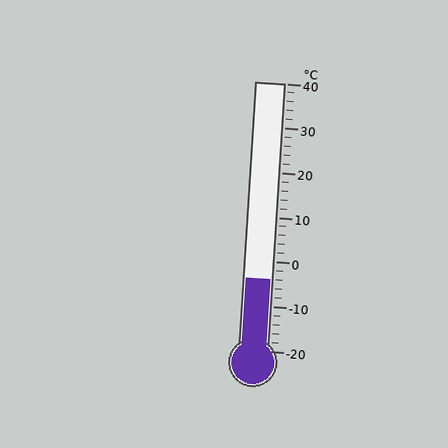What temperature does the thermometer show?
The thermometer shows approximately -4°C.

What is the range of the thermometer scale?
The thermometer scale ranges from -20°C to 40°C.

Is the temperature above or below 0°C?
The temperature is below 0°C.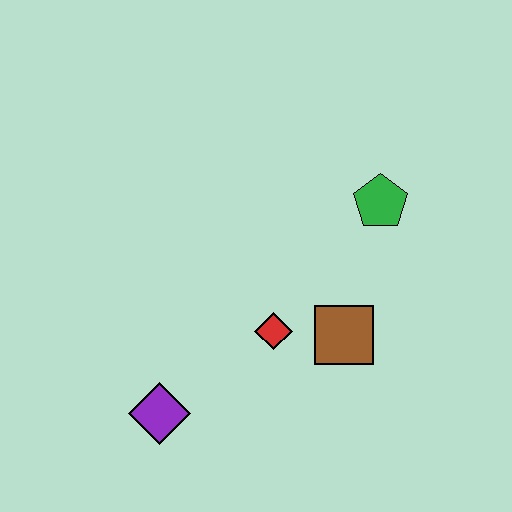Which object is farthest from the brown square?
The purple diamond is farthest from the brown square.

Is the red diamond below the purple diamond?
No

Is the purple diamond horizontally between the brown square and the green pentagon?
No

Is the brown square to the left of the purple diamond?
No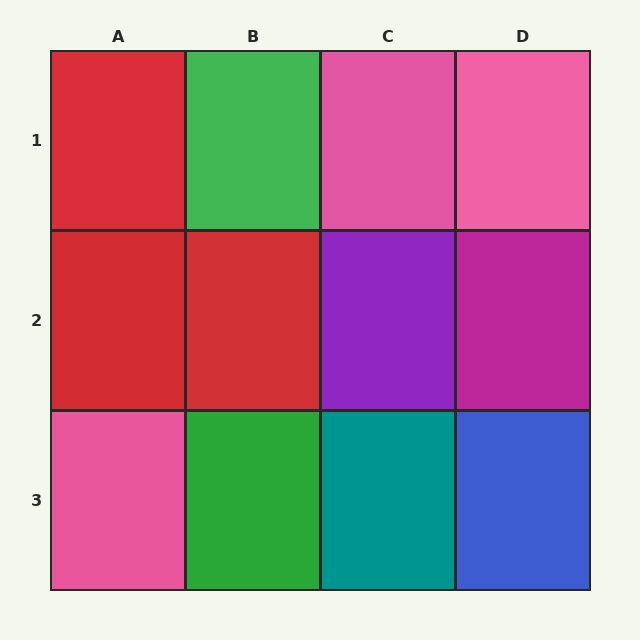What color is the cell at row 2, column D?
Magenta.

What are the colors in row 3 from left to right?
Pink, green, teal, blue.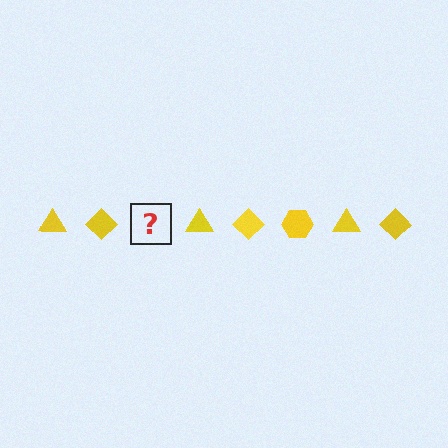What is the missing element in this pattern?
The missing element is a yellow hexagon.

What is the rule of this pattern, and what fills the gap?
The rule is that the pattern cycles through triangle, diamond, hexagon shapes in yellow. The gap should be filled with a yellow hexagon.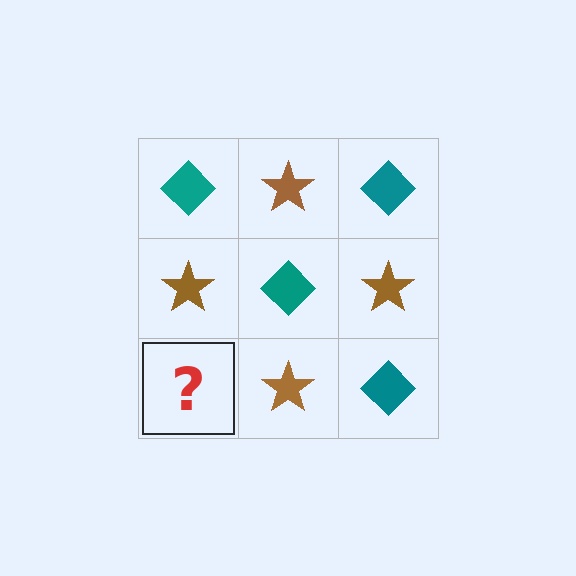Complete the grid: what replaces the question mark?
The question mark should be replaced with a teal diamond.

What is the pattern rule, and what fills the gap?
The rule is that it alternates teal diamond and brown star in a checkerboard pattern. The gap should be filled with a teal diamond.